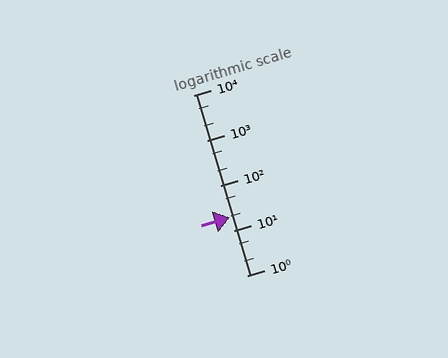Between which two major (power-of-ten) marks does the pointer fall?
The pointer is between 10 and 100.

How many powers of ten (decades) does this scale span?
The scale spans 4 decades, from 1 to 10000.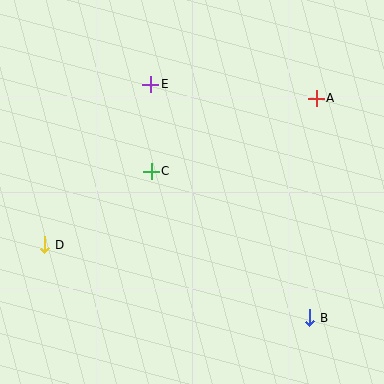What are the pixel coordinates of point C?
Point C is at (151, 171).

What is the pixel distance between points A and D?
The distance between A and D is 309 pixels.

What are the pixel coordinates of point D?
Point D is at (45, 245).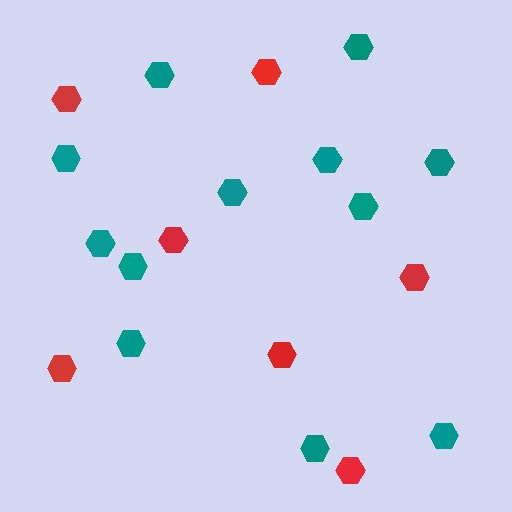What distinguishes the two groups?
There are 2 groups: one group of red hexagons (7) and one group of teal hexagons (12).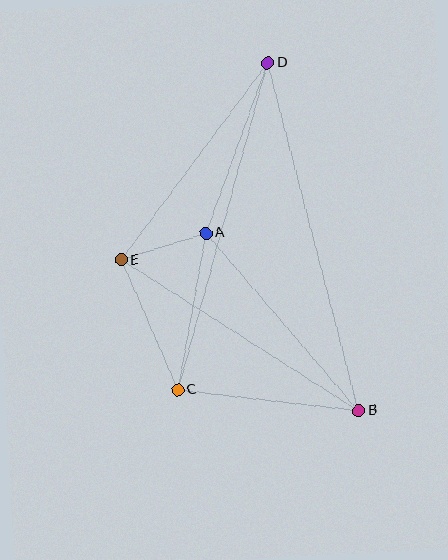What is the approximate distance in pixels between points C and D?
The distance between C and D is approximately 339 pixels.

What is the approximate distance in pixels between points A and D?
The distance between A and D is approximately 181 pixels.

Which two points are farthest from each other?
Points B and D are farthest from each other.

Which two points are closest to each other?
Points A and E are closest to each other.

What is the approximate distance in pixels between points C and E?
The distance between C and E is approximately 142 pixels.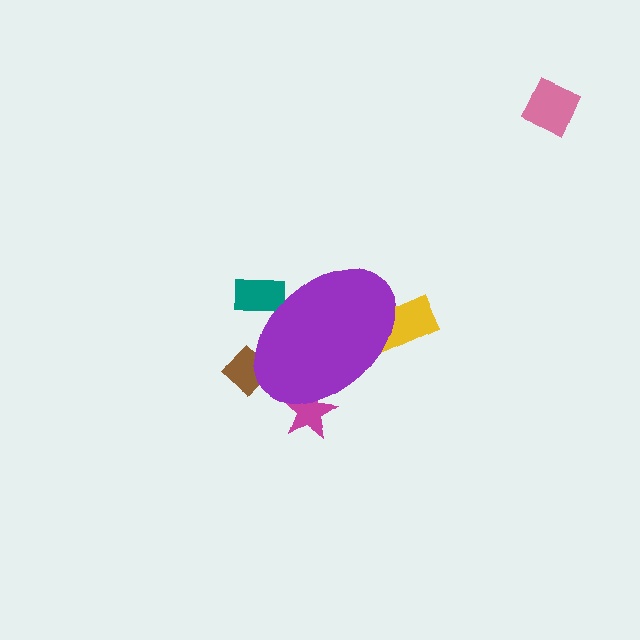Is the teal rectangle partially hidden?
Yes, the teal rectangle is partially hidden behind the purple ellipse.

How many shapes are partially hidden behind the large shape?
4 shapes are partially hidden.